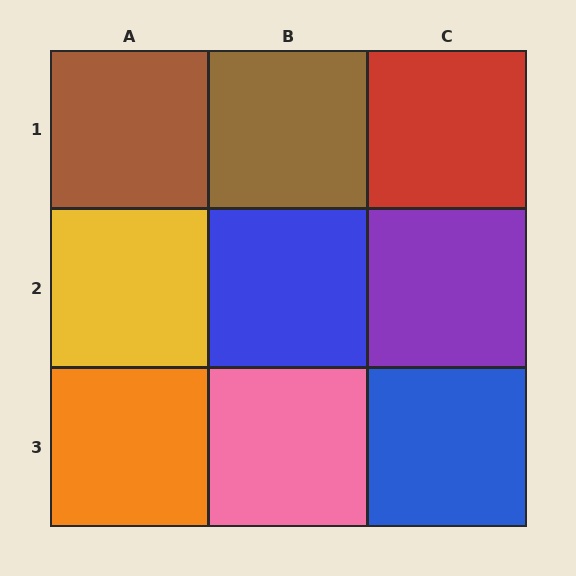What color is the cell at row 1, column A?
Brown.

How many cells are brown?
2 cells are brown.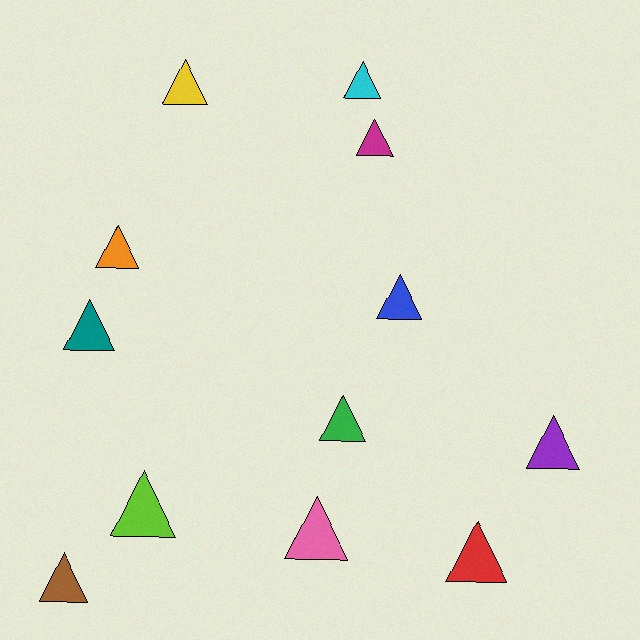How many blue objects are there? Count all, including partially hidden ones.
There is 1 blue object.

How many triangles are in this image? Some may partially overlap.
There are 12 triangles.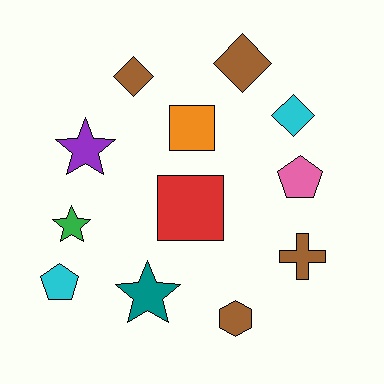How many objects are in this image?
There are 12 objects.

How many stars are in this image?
There are 3 stars.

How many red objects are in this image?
There is 1 red object.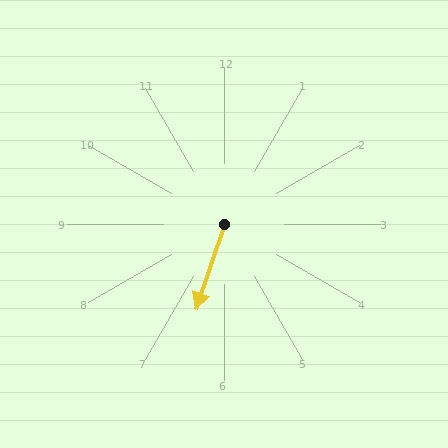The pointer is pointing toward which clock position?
Roughly 7 o'clock.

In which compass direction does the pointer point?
South.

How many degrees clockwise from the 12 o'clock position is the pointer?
Approximately 198 degrees.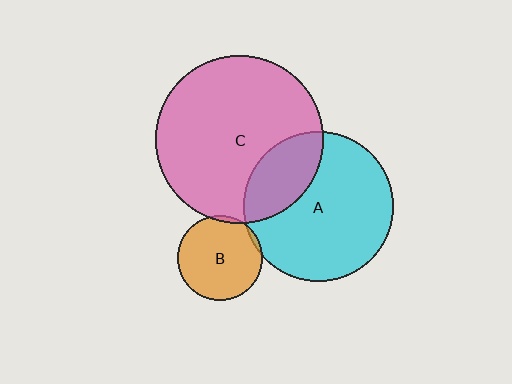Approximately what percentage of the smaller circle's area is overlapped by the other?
Approximately 5%.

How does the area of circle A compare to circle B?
Approximately 3.1 times.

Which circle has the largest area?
Circle C (pink).